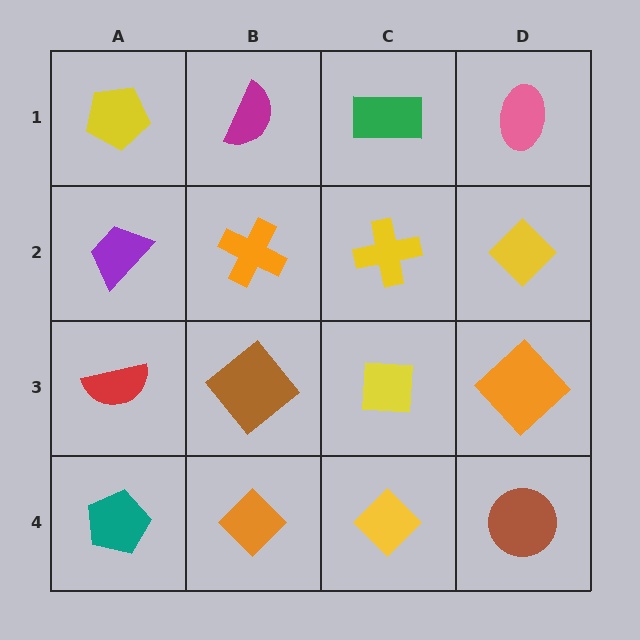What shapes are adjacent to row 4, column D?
An orange diamond (row 3, column D), a yellow diamond (row 4, column C).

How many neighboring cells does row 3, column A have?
3.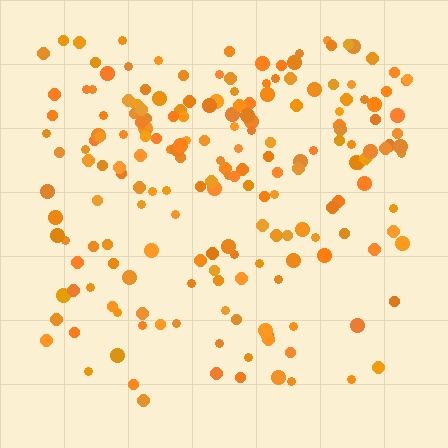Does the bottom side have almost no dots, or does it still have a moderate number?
Still a moderate number, just noticeably fewer than the top.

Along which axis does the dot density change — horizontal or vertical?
Vertical.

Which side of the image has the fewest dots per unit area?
The bottom.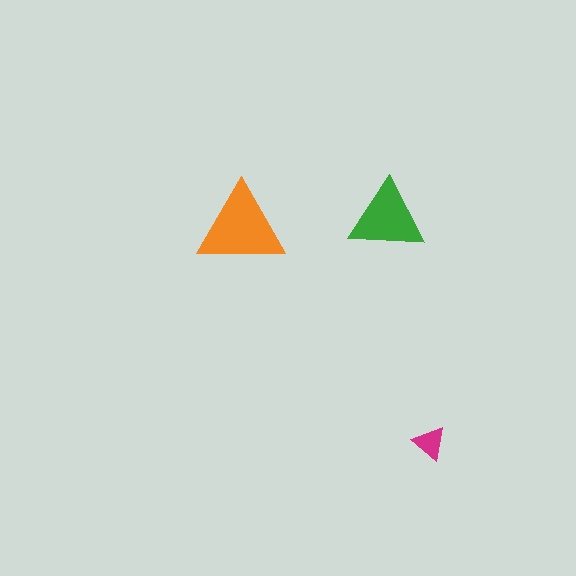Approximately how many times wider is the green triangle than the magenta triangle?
About 2 times wider.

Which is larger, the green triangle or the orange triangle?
The orange one.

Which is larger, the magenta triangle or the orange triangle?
The orange one.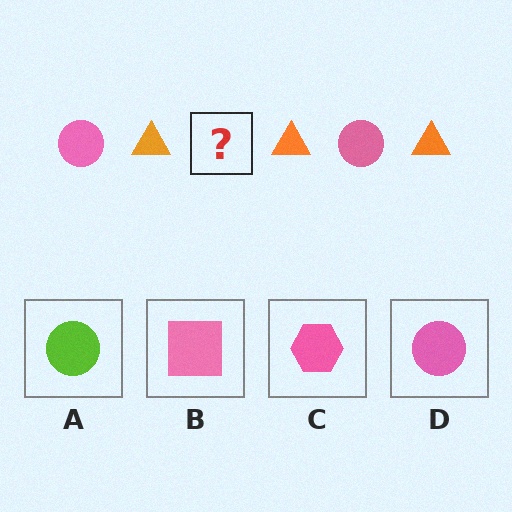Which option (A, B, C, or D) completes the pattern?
D.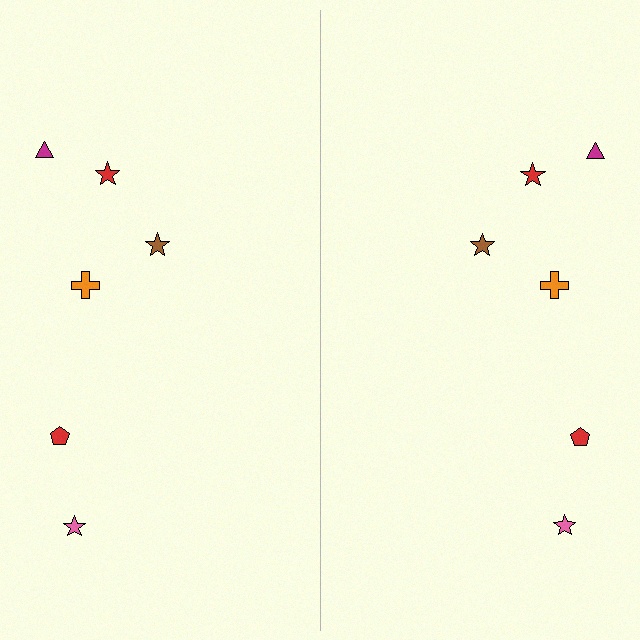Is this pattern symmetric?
Yes, this pattern has bilateral (reflection) symmetry.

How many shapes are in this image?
There are 12 shapes in this image.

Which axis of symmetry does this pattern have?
The pattern has a vertical axis of symmetry running through the center of the image.